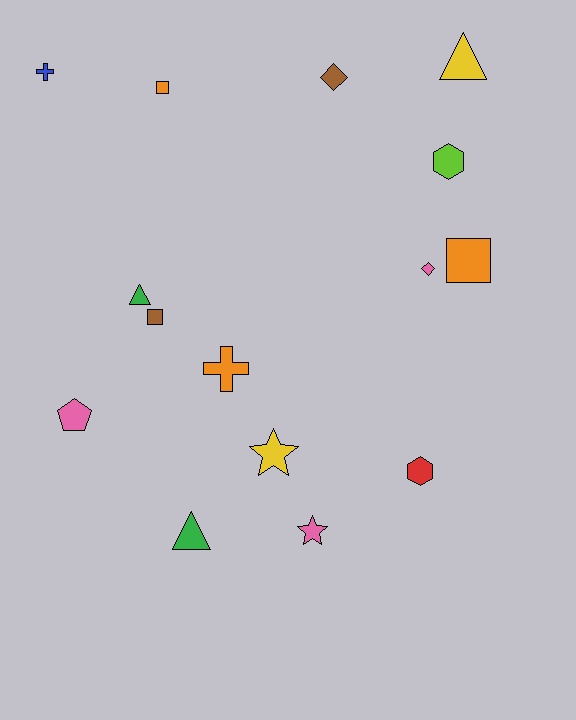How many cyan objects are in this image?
There are no cyan objects.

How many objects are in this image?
There are 15 objects.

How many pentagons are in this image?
There is 1 pentagon.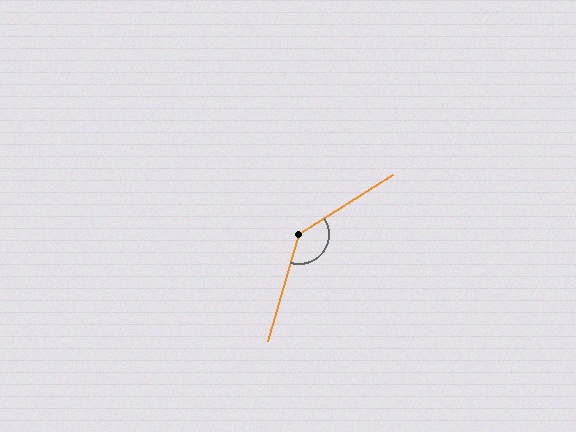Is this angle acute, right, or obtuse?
It is obtuse.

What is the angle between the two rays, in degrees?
Approximately 139 degrees.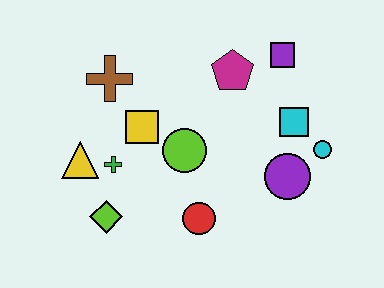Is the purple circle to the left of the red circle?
No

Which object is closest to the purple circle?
The cyan circle is closest to the purple circle.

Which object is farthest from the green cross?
The cyan circle is farthest from the green cross.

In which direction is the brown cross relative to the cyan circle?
The brown cross is to the left of the cyan circle.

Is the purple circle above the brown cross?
No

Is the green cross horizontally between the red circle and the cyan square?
No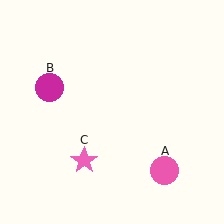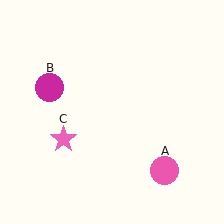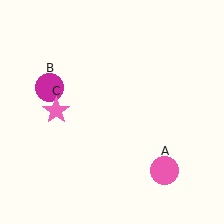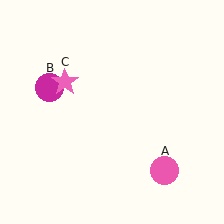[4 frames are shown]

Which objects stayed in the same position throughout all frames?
Pink circle (object A) and magenta circle (object B) remained stationary.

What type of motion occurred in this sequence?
The pink star (object C) rotated clockwise around the center of the scene.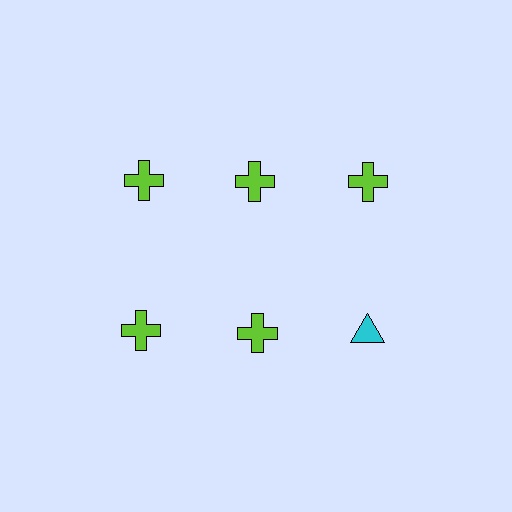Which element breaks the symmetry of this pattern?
The cyan triangle in the second row, center column breaks the symmetry. All other shapes are lime crosses.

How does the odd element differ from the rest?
It differs in both color (cyan instead of lime) and shape (triangle instead of cross).